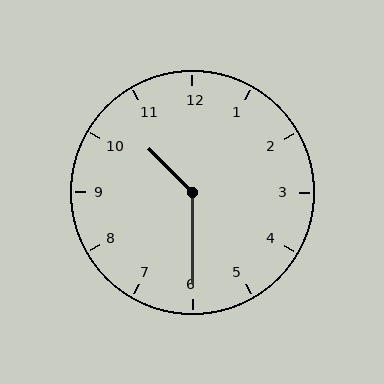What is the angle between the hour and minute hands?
Approximately 135 degrees.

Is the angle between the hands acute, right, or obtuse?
It is obtuse.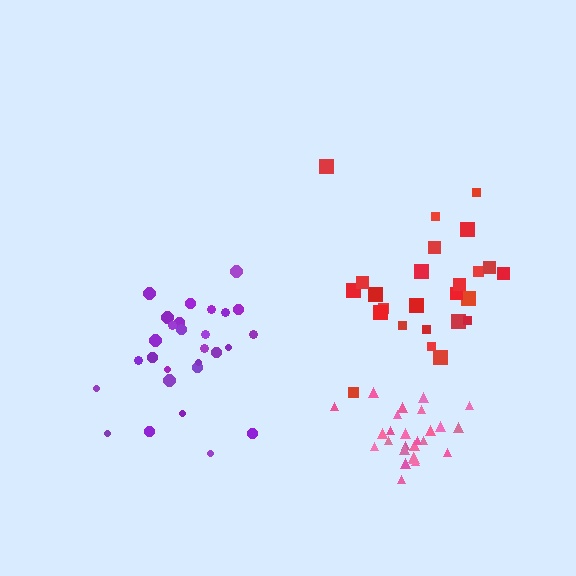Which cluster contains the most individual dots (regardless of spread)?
Purple (29).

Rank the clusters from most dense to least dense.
pink, red, purple.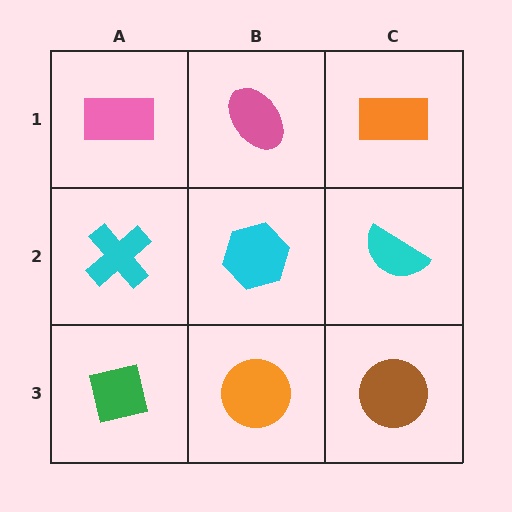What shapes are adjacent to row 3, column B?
A cyan hexagon (row 2, column B), a green square (row 3, column A), a brown circle (row 3, column C).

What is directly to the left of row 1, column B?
A pink rectangle.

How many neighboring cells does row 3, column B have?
3.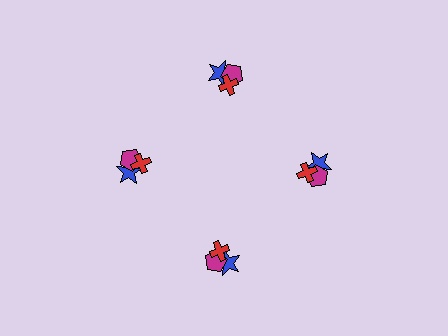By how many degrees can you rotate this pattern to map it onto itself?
The pattern maps onto itself every 90 degrees of rotation.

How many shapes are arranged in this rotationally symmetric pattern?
There are 12 shapes, arranged in 4 groups of 3.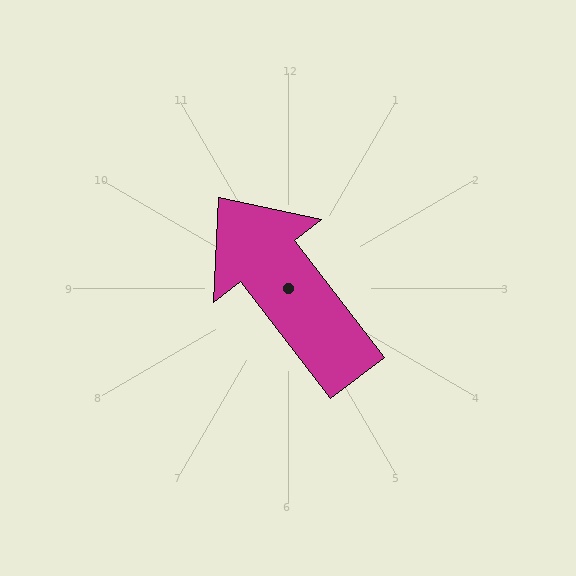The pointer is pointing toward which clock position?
Roughly 11 o'clock.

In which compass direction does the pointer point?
Northwest.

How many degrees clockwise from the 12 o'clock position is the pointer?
Approximately 322 degrees.